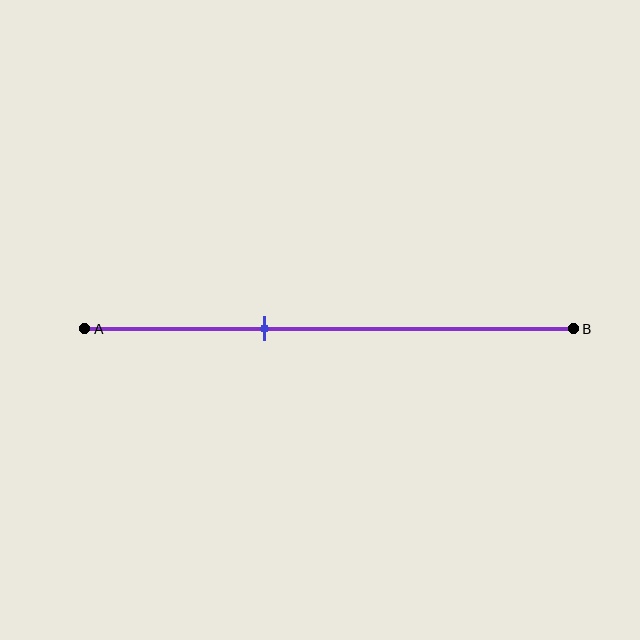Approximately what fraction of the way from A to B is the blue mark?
The blue mark is approximately 35% of the way from A to B.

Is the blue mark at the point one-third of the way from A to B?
No, the mark is at about 35% from A, not at the 33% one-third point.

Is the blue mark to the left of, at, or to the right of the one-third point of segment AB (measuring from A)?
The blue mark is to the right of the one-third point of segment AB.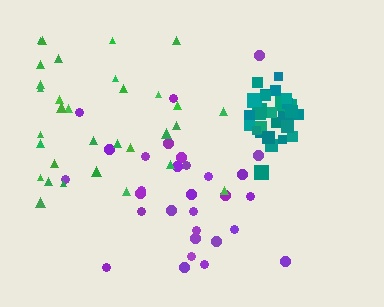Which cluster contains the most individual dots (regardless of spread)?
Green (32).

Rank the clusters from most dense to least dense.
teal, purple, green.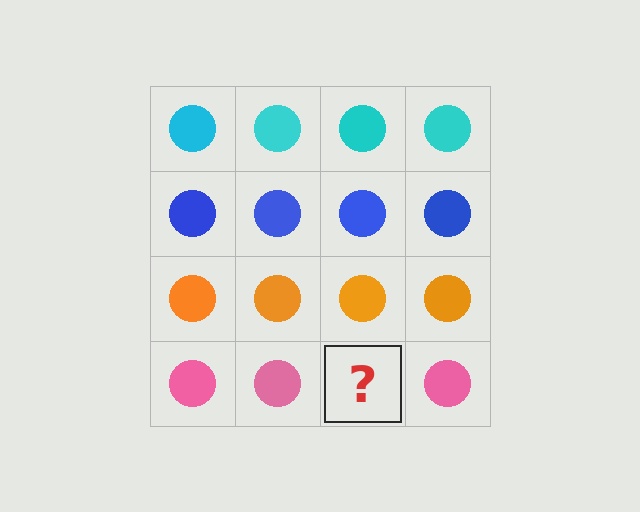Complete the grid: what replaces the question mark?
The question mark should be replaced with a pink circle.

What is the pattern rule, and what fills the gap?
The rule is that each row has a consistent color. The gap should be filled with a pink circle.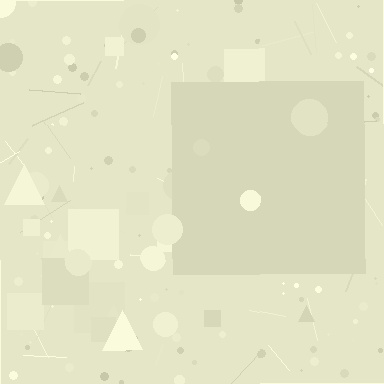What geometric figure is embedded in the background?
A square is embedded in the background.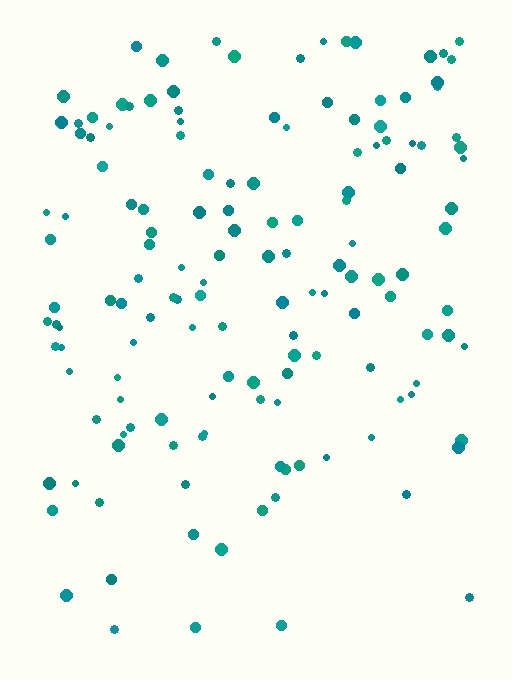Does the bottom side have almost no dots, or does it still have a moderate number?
Still a moderate number, just noticeably fewer than the top.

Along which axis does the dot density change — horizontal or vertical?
Vertical.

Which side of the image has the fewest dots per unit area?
The bottom.